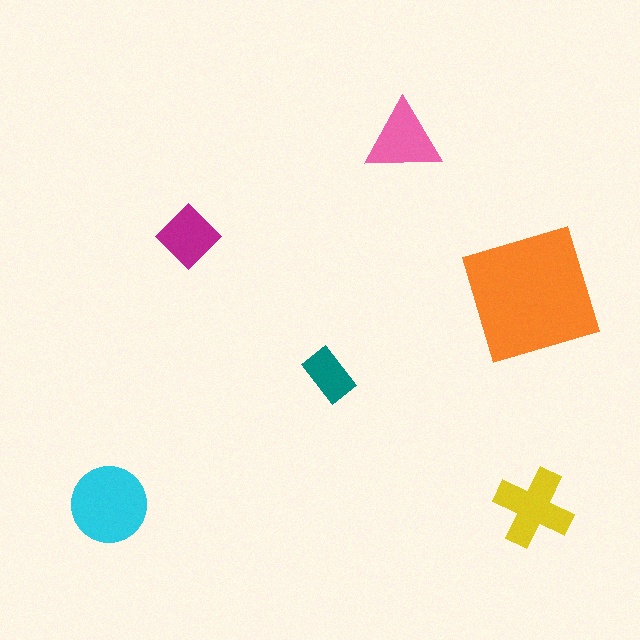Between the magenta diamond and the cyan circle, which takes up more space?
The cyan circle.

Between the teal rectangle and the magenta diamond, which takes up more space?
The magenta diamond.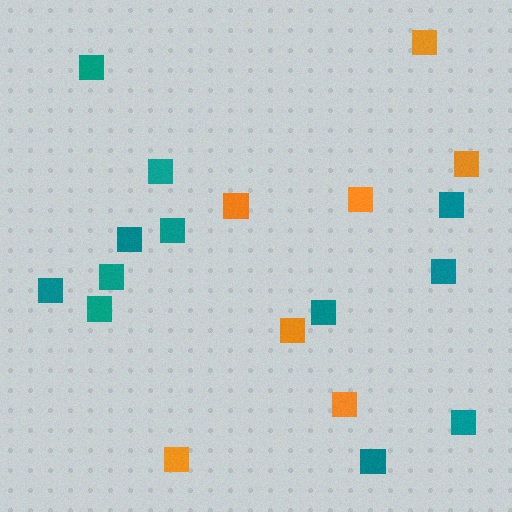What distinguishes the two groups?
There are 2 groups: one group of orange squares (7) and one group of teal squares (12).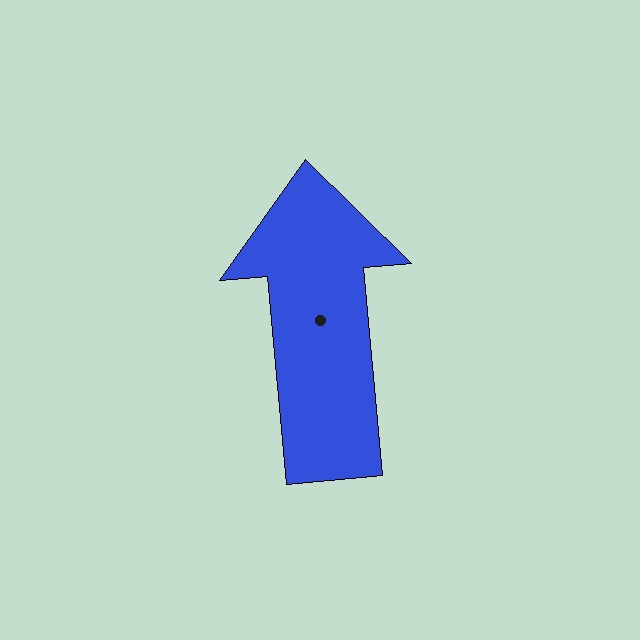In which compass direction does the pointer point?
North.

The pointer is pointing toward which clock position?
Roughly 12 o'clock.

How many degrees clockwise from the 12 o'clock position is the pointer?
Approximately 355 degrees.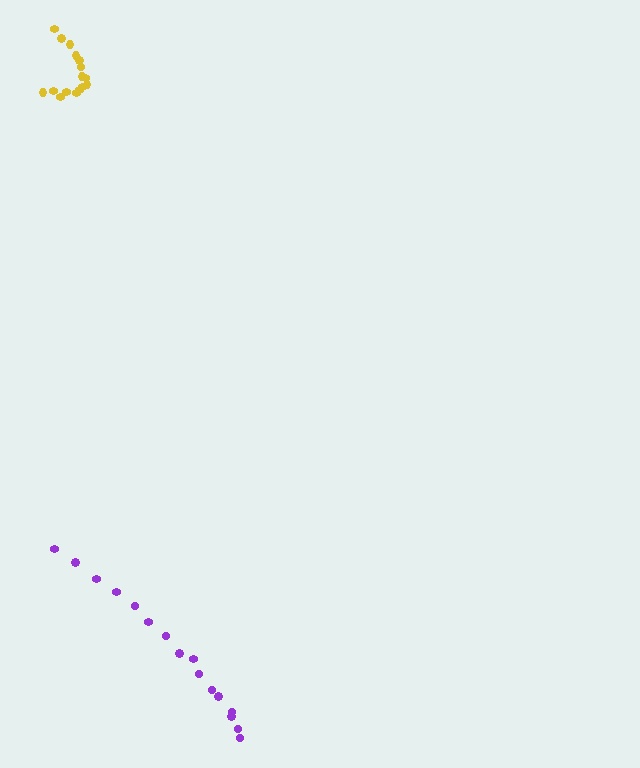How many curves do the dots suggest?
There are 2 distinct paths.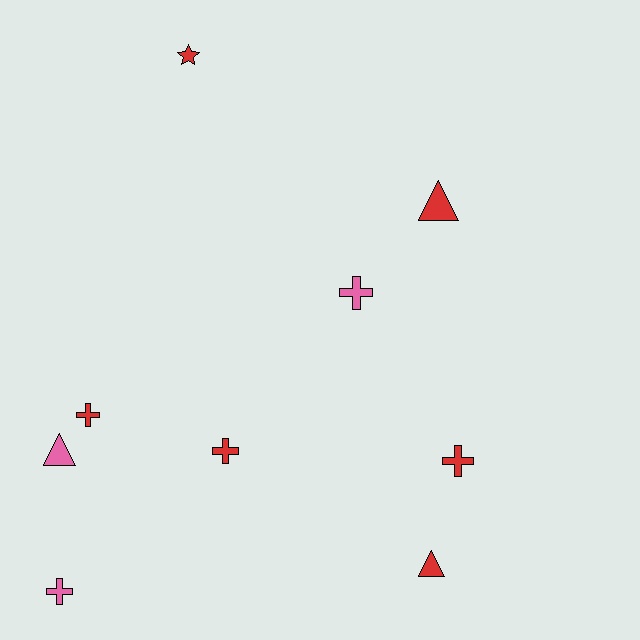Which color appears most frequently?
Red, with 6 objects.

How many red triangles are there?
There are 2 red triangles.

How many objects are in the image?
There are 9 objects.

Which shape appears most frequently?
Cross, with 5 objects.